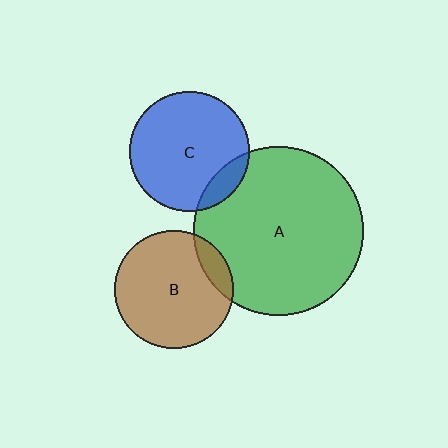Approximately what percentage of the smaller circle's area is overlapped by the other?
Approximately 10%.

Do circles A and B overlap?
Yes.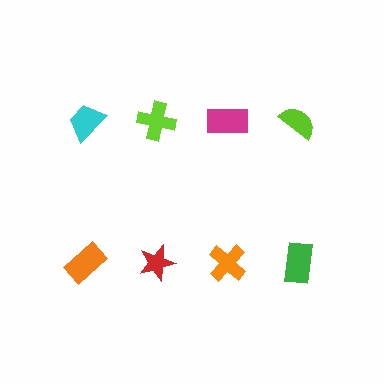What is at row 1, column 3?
A magenta rectangle.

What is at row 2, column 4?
A green rectangle.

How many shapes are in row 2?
4 shapes.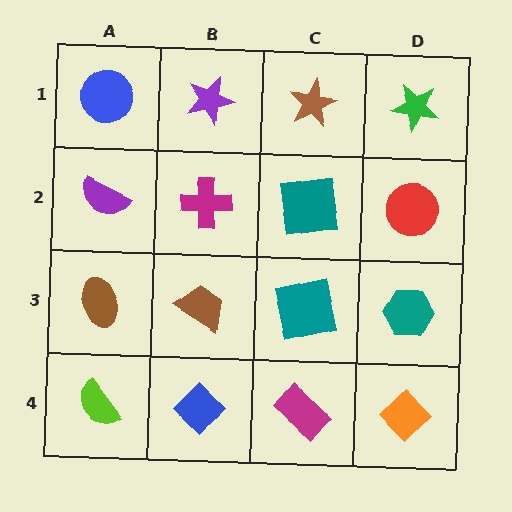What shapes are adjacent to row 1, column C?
A teal square (row 2, column C), a purple star (row 1, column B), a green star (row 1, column D).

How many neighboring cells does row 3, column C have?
4.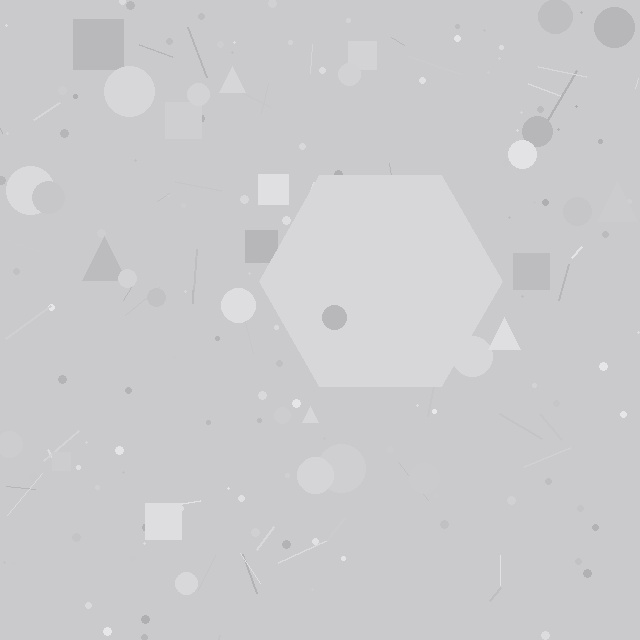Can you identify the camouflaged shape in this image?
The camouflaged shape is a hexagon.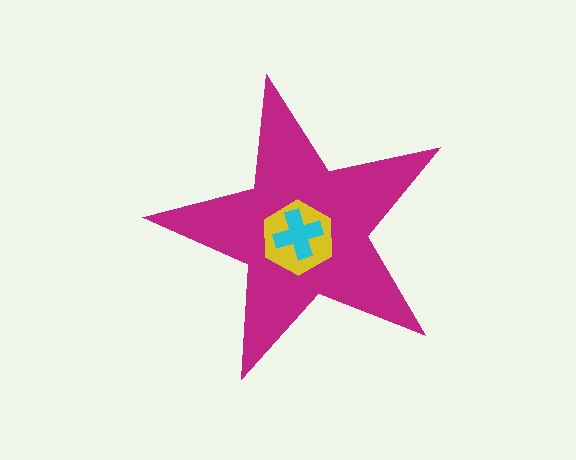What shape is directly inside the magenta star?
The yellow hexagon.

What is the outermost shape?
The magenta star.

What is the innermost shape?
The cyan cross.